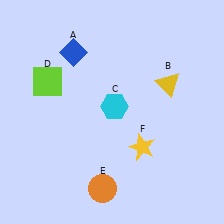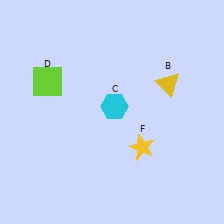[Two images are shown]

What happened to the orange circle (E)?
The orange circle (E) was removed in Image 2. It was in the bottom-left area of Image 1.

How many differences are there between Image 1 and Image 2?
There are 2 differences between the two images.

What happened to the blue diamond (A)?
The blue diamond (A) was removed in Image 2. It was in the top-left area of Image 1.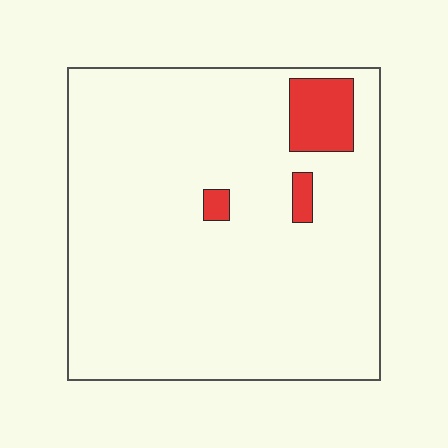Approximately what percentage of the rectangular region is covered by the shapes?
Approximately 5%.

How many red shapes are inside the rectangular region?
3.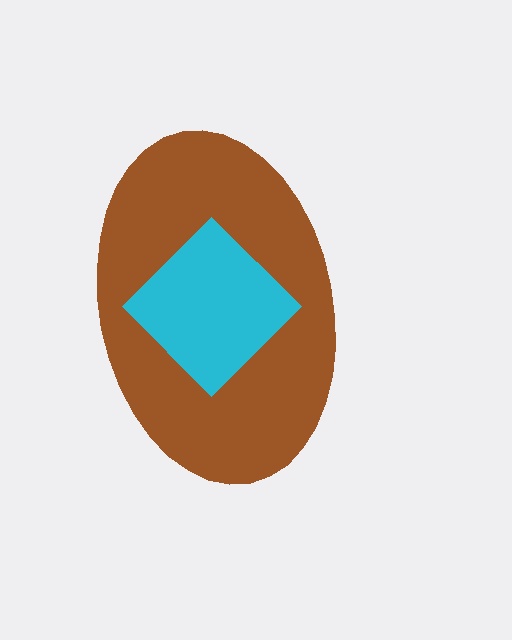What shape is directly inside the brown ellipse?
The cyan diamond.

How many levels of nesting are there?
2.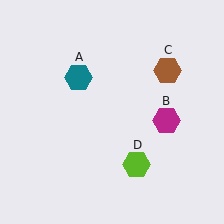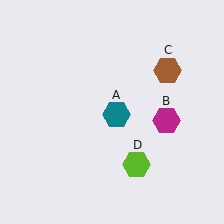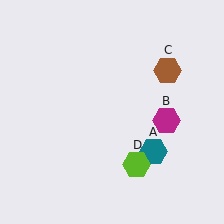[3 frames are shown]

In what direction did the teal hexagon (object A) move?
The teal hexagon (object A) moved down and to the right.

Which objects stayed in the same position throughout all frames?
Magenta hexagon (object B) and brown hexagon (object C) and lime hexagon (object D) remained stationary.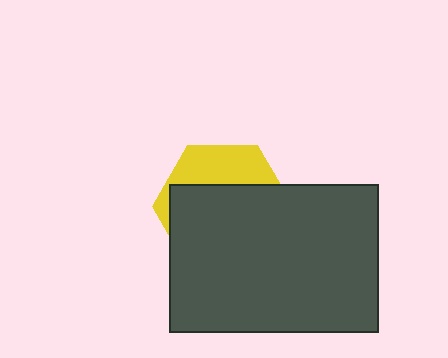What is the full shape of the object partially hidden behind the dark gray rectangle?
The partially hidden object is a yellow hexagon.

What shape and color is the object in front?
The object in front is a dark gray rectangle.